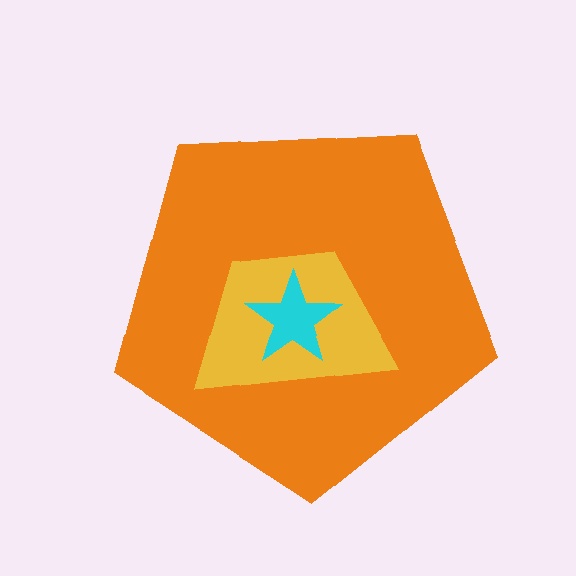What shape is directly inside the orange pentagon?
The yellow trapezoid.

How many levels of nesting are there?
3.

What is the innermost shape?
The cyan star.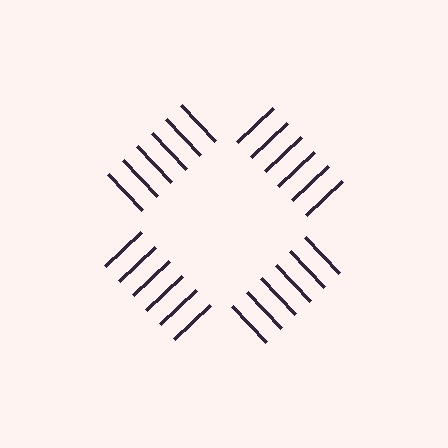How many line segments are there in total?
24 — 6 along each of the 4 edges.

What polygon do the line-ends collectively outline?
An illusory square — the line segments terminate on its edges but no continuous stroke is drawn.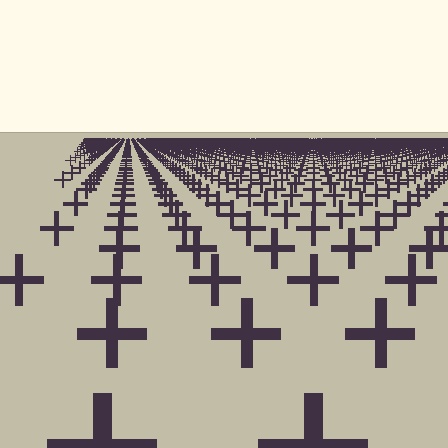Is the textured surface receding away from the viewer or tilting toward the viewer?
The surface is receding away from the viewer. Texture elements get smaller and denser toward the top.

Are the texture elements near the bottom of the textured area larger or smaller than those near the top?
Larger. Near the bottom, elements are closer to the viewer and appear at a bigger on-screen size.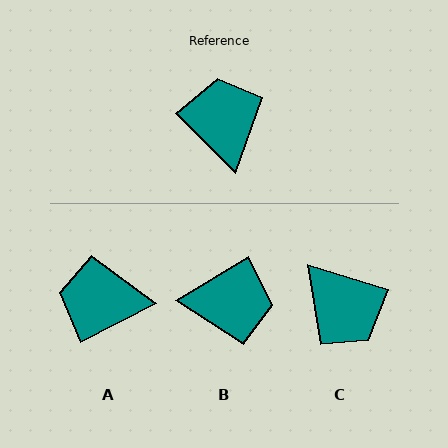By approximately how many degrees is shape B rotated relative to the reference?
Approximately 104 degrees clockwise.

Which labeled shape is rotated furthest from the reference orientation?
C, about 152 degrees away.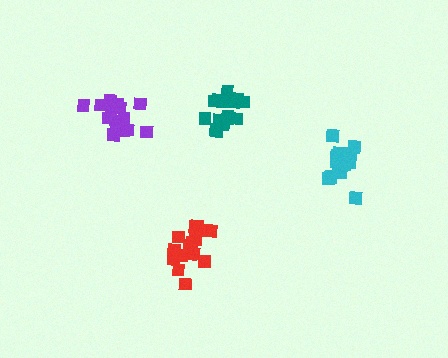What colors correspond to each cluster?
The clusters are colored: purple, red, teal, cyan.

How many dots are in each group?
Group 1: 16 dots, Group 2: 17 dots, Group 3: 17 dots, Group 4: 14 dots (64 total).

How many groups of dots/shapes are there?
There are 4 groups.